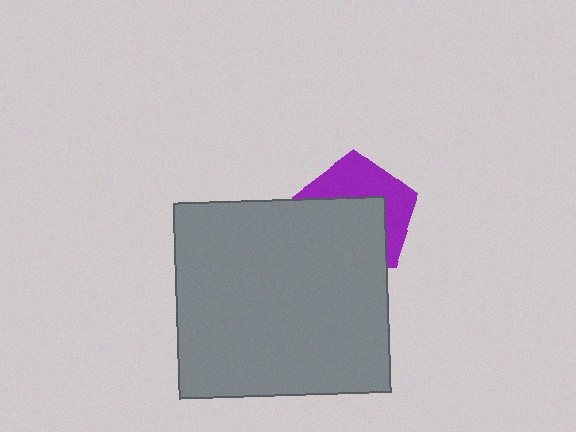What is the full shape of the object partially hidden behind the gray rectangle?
The partially hidden object is a purple pentagon.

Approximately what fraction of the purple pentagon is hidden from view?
Roughly 55% of the purple pentagon is hidden behind the gray rectangle.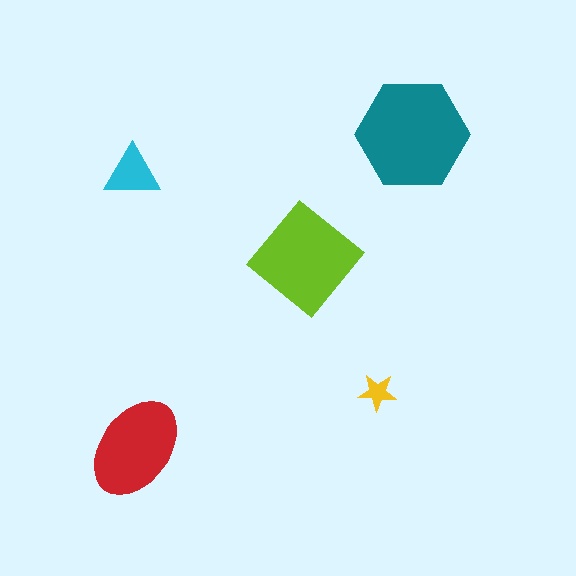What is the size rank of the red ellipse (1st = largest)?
3rd.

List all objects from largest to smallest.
The teal hexagon, the lime diamond, the red ellipse, the cyan triangle, the yellow star.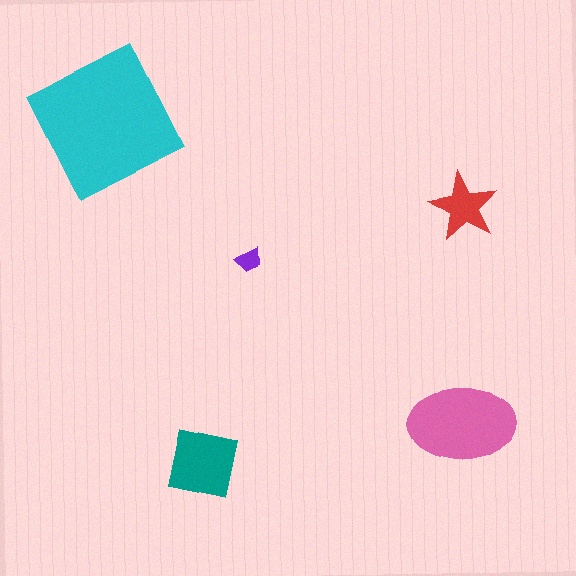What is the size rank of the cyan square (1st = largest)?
1st.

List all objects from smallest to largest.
The purple trapezoid, the red star, the teal square, the pink ellipse, the cyan square.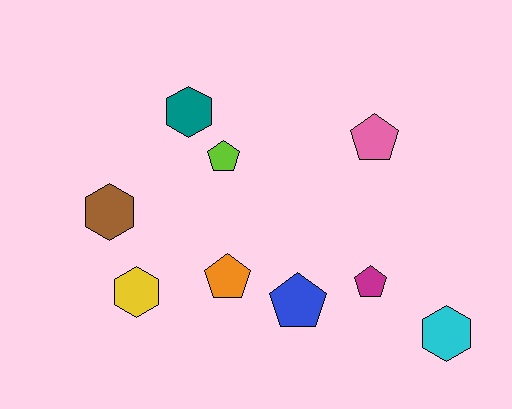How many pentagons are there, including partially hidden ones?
There are 5 pentagons.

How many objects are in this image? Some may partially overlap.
There are 9 objects.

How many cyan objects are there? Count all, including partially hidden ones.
There is 1 cyan object.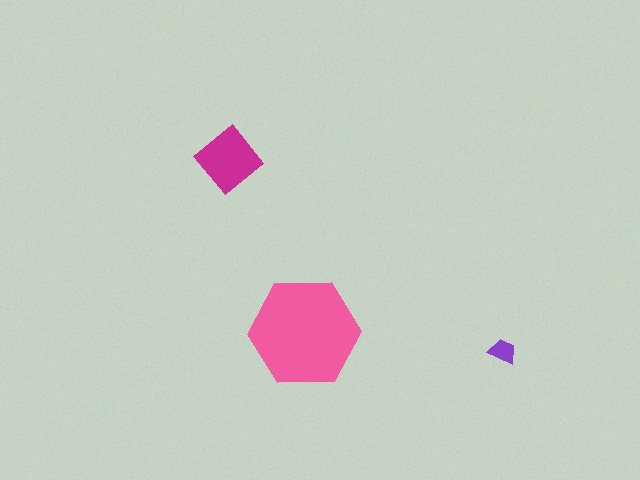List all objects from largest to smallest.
The pink hexagon, the magenta diamond, the purple trapezoid.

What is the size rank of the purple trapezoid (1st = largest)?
3rd.